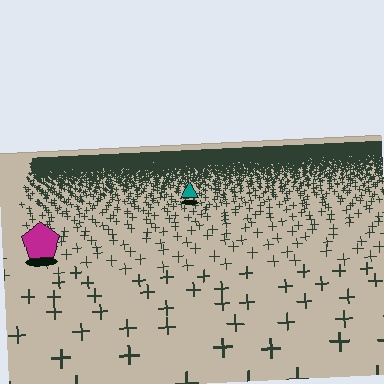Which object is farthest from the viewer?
The teal triangle is farthest from the viewer. It appears smaller and the ground texture around it is denser.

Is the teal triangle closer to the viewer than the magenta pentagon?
No. The magenta pentagon is closer — you can tell from the texture gradient: the ground texture is coarser near it.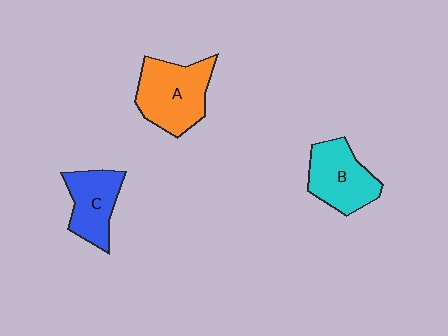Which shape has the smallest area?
Shape C (blue).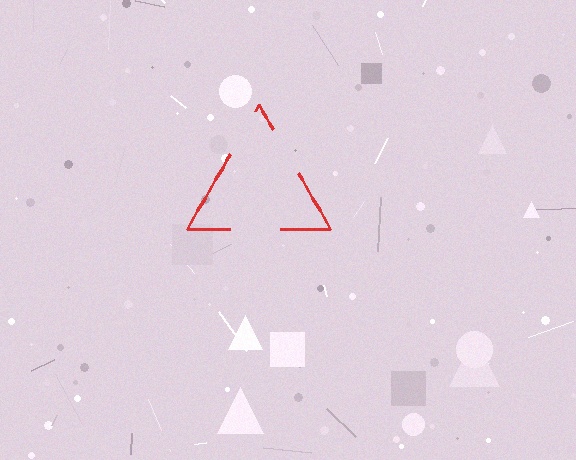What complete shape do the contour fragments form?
The contour fragments form a triangle.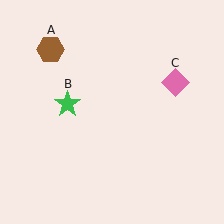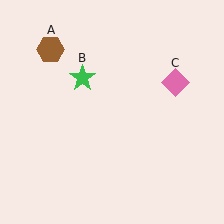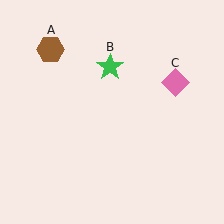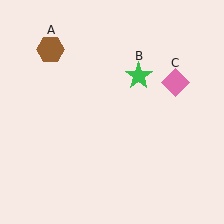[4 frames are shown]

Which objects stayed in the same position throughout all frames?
Brown hexagon (object A) and pink diamond (object C) remained stationary.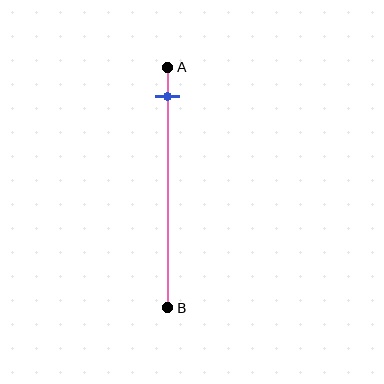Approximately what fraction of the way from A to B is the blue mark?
The blue mark is approximately 10% of the way from A to B.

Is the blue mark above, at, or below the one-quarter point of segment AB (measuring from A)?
The blue mark is above the one-quarter point of segment AB.